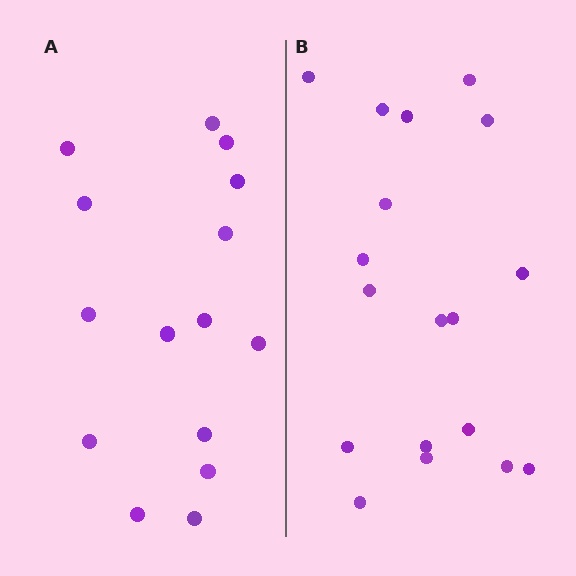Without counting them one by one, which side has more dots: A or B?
Region B (the right region) has more dots.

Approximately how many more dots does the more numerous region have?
Region B has just a few more — roughly 2 or 3 more dots than region A.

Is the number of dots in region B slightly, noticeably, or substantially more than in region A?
Region B has only slightly more — the two regions are fairly close. The ratio is roughly 1.2 to 1.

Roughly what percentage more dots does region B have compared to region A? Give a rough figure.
About 20% more.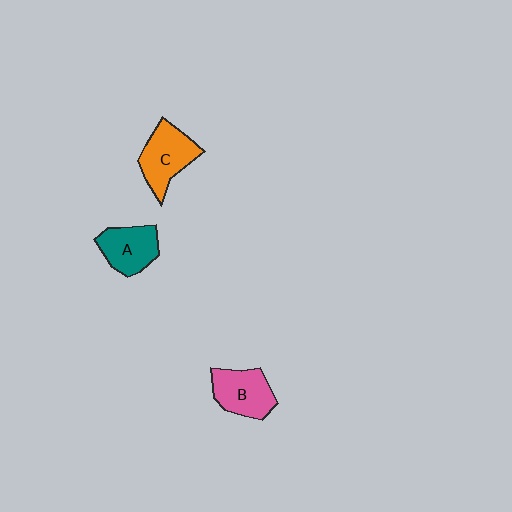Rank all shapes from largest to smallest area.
From largest to smallest: C (orange), B (pink), A (teal).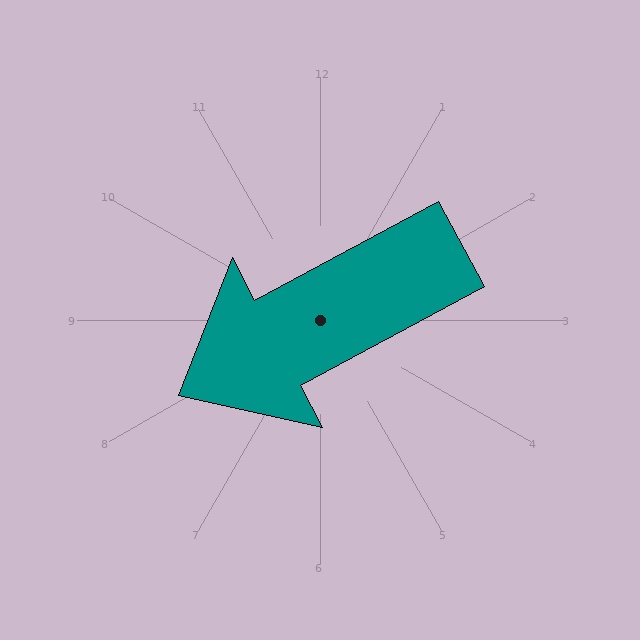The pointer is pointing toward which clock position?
Roughly 8 o'clock.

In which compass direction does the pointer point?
Southwest.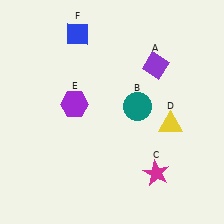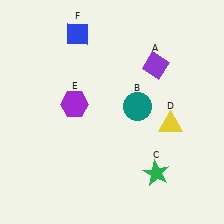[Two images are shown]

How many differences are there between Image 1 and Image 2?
There is 1 difference between the two images.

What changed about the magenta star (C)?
In Image 1, C is magenta. In Image 2, it changed to green.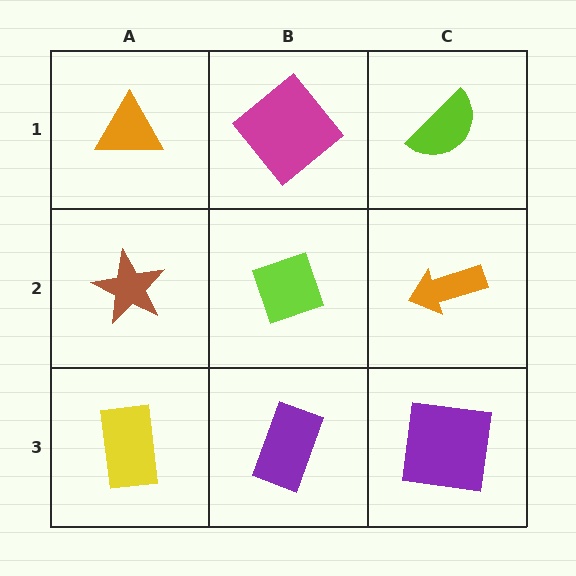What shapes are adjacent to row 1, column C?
An orange arrow (row 2, column C), a magenta diamond (row 1, column B).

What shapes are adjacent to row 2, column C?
A lime semicircle (row 1, column C), a purple square (row 3, column C), a lime diamond (row 2, column B).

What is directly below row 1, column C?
An orange arrow.